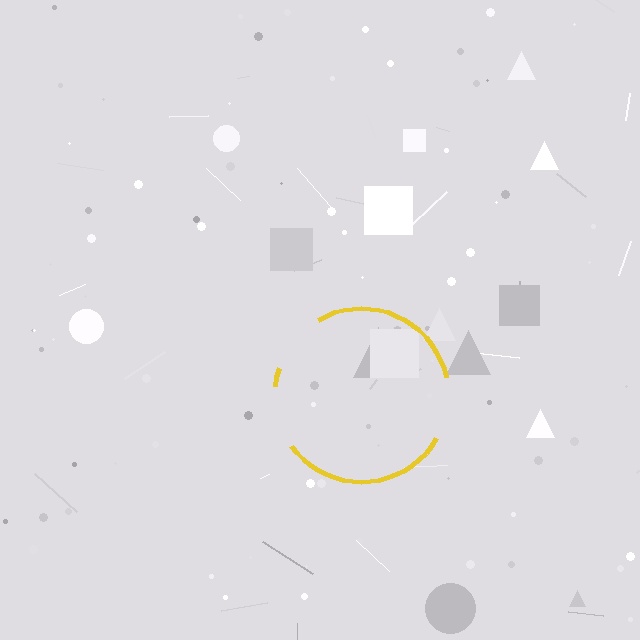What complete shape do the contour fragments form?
The contour fragments form a circle.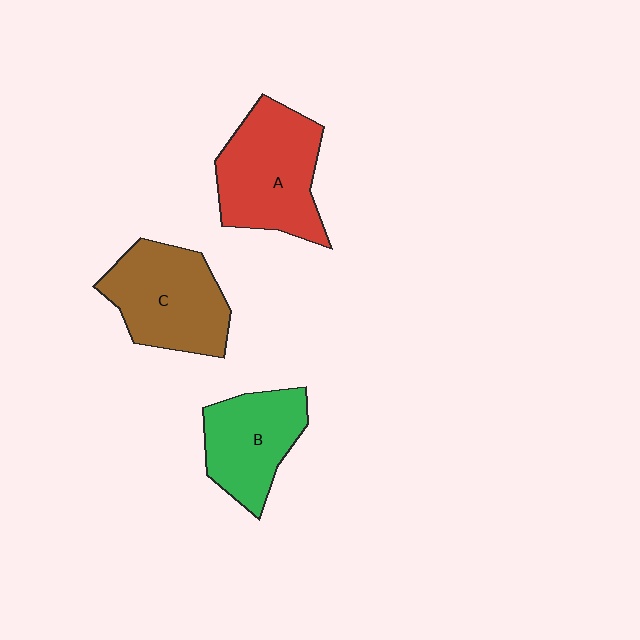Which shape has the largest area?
Shape A (red).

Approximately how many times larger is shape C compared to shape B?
Approximately 1.2 times.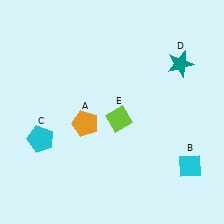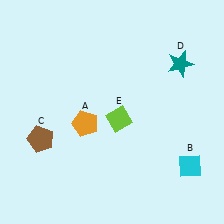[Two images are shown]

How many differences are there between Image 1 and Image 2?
There is 1 difference between the two images.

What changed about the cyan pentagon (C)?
In Image 1, C is cyan. In Image 2, it changed to brown.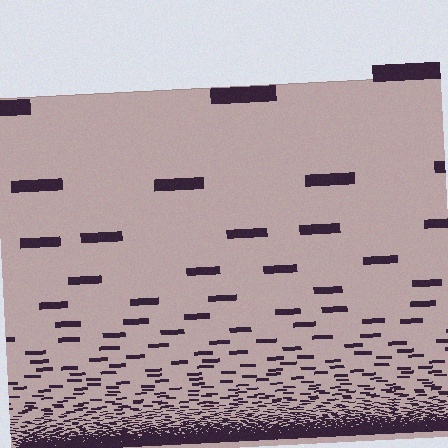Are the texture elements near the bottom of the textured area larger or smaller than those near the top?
Smaller. The gradient is inverted — elements near the bottom are smaller and denser.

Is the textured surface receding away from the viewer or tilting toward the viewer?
The surface appears to tilt toward the viewer. Texture elements get larger and sparser toward the top.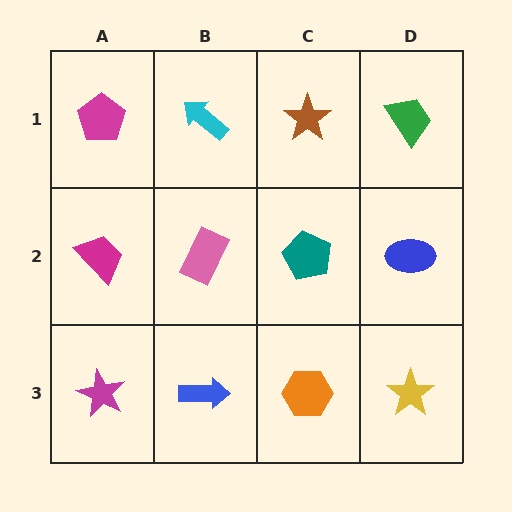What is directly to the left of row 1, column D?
A brown star.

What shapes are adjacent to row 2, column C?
A brown star (row 1, column C), an orange hexagon (row 3, column C), a pink rectangle (row 2, column B), a blue ellipse (row 2, column D).